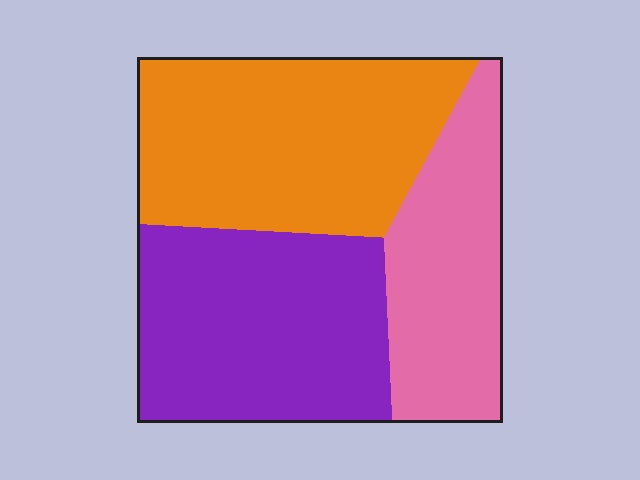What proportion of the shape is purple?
Purple takes up between a quarter and a half of the shape.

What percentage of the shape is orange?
Orange takes up between a third and a half of the shape.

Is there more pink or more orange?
Orange.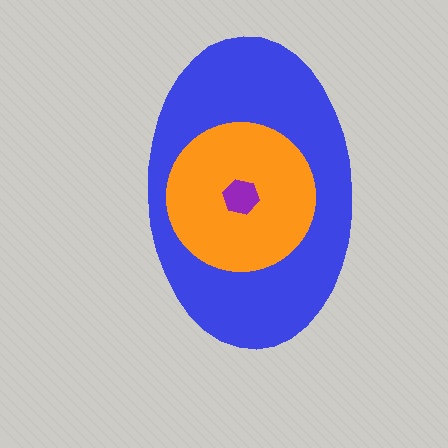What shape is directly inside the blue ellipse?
The orange circle.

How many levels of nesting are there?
3.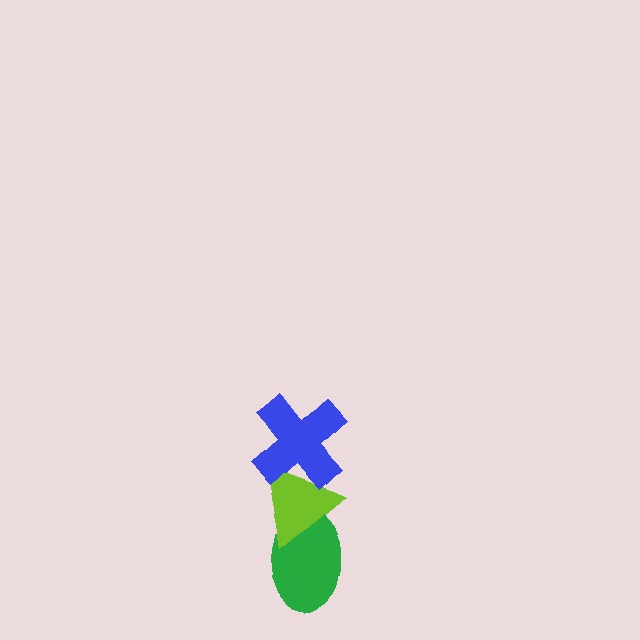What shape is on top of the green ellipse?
The lime triangle is on top of the green ellipse.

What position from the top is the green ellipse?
The green ellipse is 3rd from the top.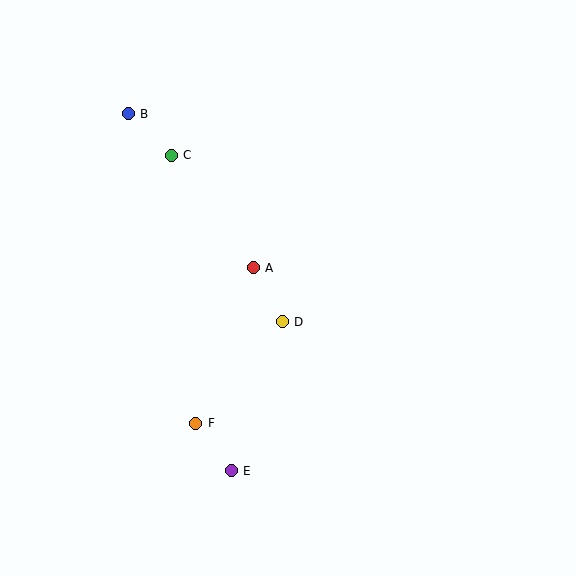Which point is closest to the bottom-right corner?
Point E is closest to the bottom-right corner.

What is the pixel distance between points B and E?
The distance between B and E is 371 pixels.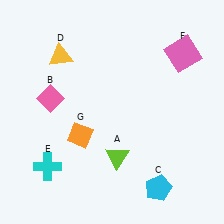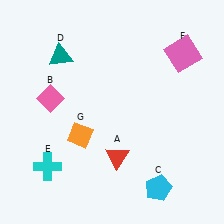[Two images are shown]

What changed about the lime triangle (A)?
In Image 1, A is lime. In Image 2, it changed to red.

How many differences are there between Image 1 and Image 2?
There are 2 differences between the two images.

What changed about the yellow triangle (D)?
In Image 1, D is yellow. In Image 2, it changed to teal.